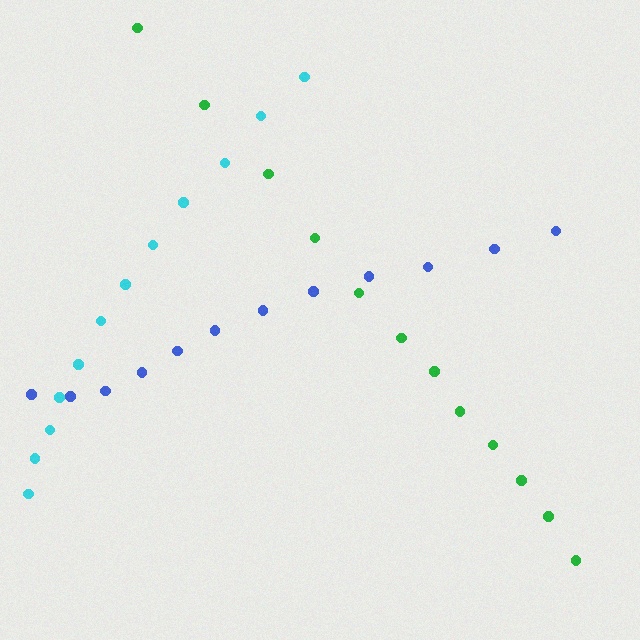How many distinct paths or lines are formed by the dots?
There are 3 distinct paths.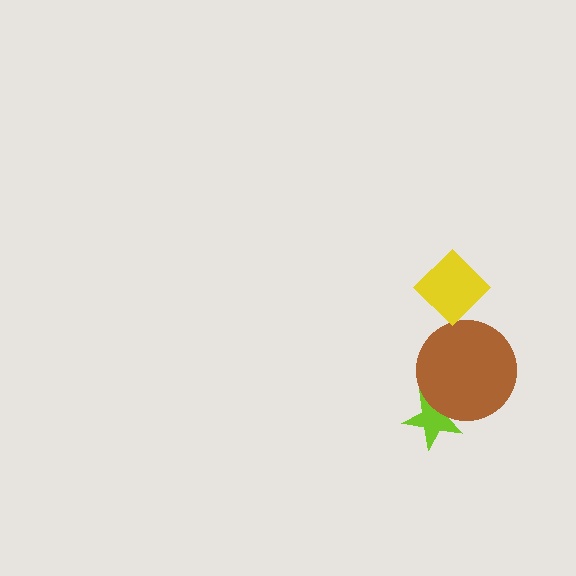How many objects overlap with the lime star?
1 object overlaps with the lime star.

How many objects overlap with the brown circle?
1 object overlaps with the brown circle.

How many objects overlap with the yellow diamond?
0 objects overlap with the yellow diamond.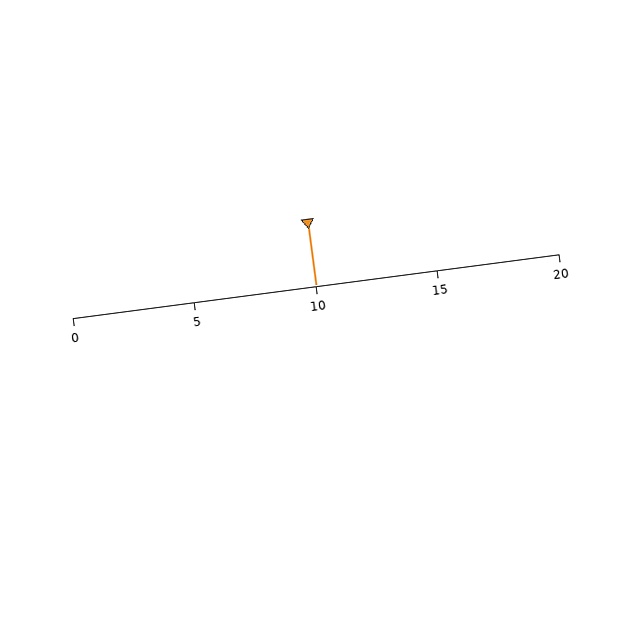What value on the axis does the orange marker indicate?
The marker indicates approximately 10.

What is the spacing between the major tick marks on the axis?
The major ticks are spaced 5 apart.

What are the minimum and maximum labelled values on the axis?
The axis runs from 0 to 20.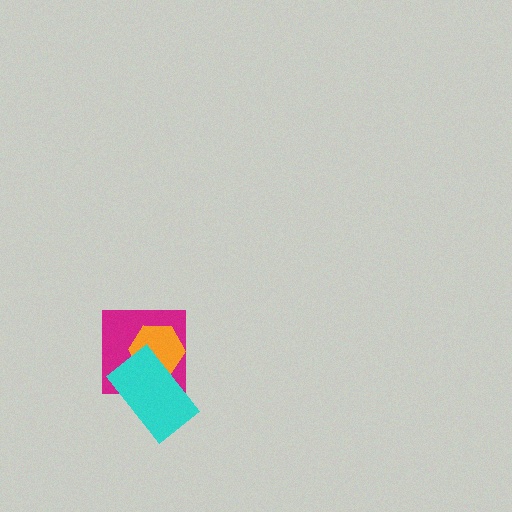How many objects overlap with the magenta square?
2 objects overlap with the magenta square.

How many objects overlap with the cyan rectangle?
2 objects overlap with the cyan rectangle.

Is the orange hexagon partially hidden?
Yes, it is partially covered by another shape.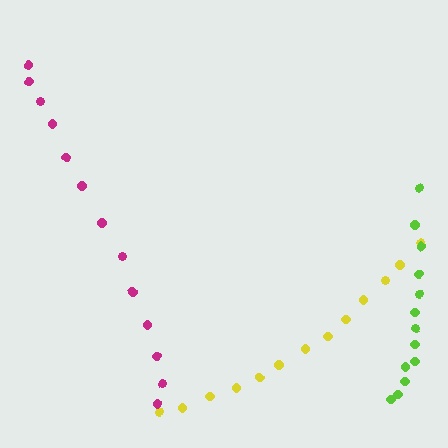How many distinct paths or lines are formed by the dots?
There are 3 distinct paths.